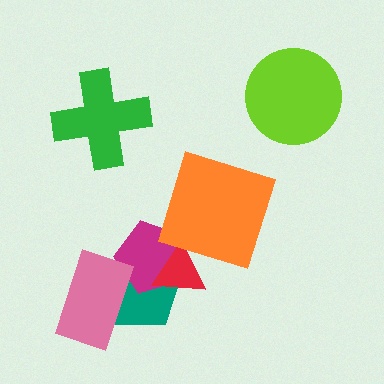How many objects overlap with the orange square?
0 objects overlap with the orange square.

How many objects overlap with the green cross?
0 objects overlap with the green cross.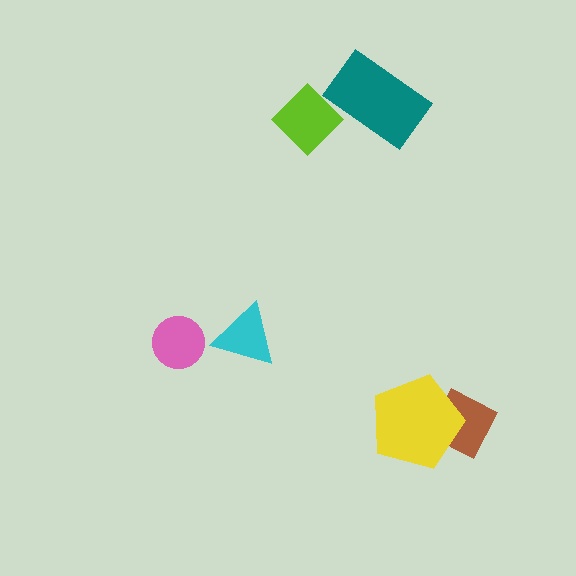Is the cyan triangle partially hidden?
No, no other shape covers it.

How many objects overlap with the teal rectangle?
1 object overlaps with the teal rectangle.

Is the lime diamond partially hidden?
Yes, it is partially covered by another shape.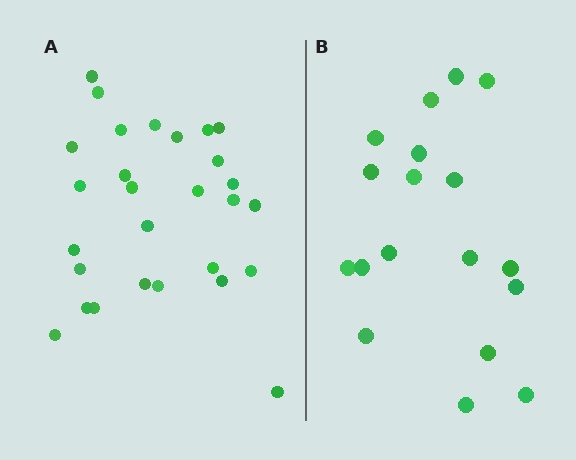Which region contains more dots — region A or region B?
Region A (the left region) has more dots.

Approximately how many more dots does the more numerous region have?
Region A has roughly 10 or so more dots than region B.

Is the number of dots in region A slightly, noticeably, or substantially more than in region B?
Region A has substantially more. The ratio is roughly 1.6 to 1.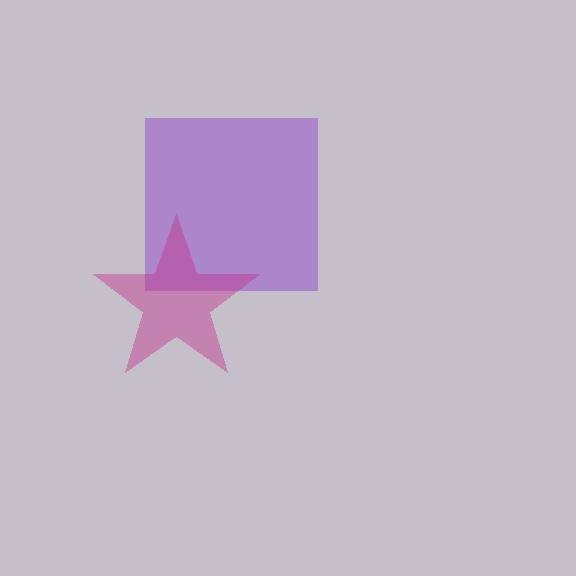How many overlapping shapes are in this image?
There are 2 overlapping shapes in the image.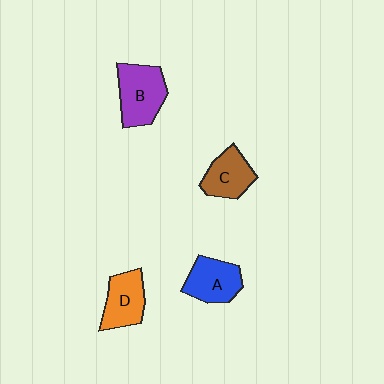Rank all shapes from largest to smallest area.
From largest to smallest: B (purple), A (blue), D (orange), C (brown).